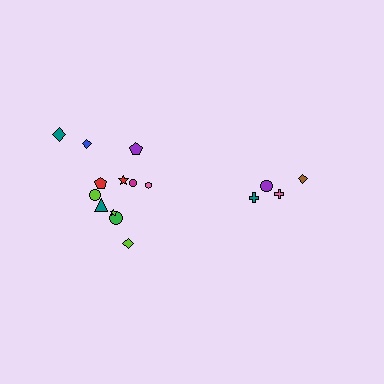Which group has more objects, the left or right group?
The left group.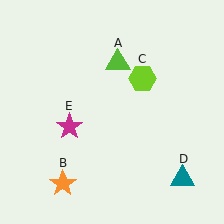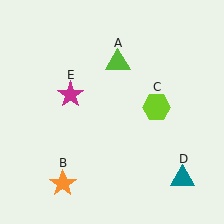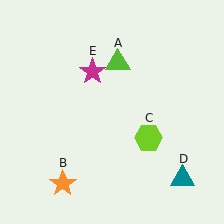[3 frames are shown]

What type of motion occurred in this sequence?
The lime hexagon (object C), magenta star (object E) rotated clockwise around the center of the scene.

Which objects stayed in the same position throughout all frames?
Lime triangle (object A) and orange star (object B) and teal triangle (object D) remained stationary.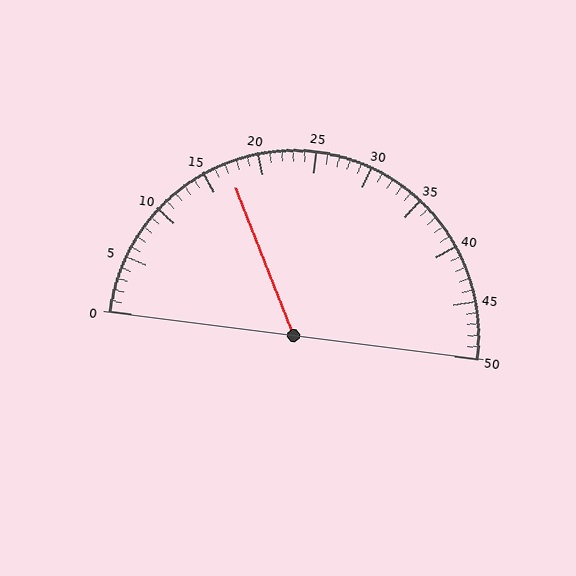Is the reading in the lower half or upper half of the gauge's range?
The reading is in the lower half of the range (0 to 50).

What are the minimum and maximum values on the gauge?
The gauge ranges from 0 to 50.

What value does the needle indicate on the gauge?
The needle indicates approximately 17.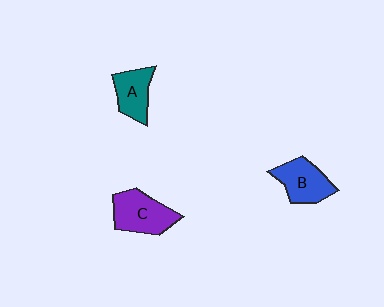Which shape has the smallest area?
Shape A (teal).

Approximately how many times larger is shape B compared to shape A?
Approximately 1.2 times.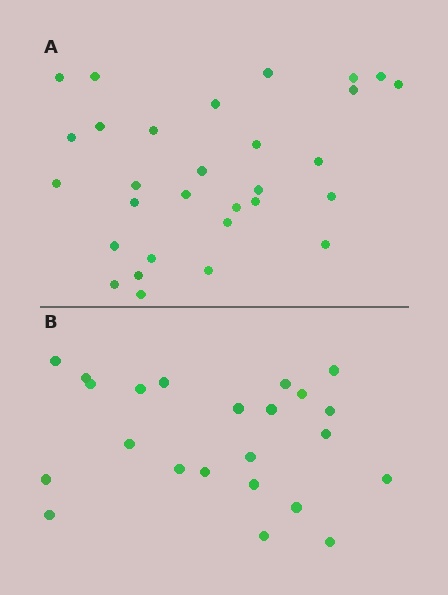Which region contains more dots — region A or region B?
Region A (the top region) has more dots.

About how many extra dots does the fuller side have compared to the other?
Region A has roughly 8 or so more dots than region B.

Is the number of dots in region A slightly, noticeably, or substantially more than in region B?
Region A has noticeably more, but not dramatically so. The ratio is roughly 1.3 to 1.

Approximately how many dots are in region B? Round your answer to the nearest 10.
About 20 dots. (The exact count is 23, which rounds to 20.)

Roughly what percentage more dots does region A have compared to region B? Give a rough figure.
About 30% more.